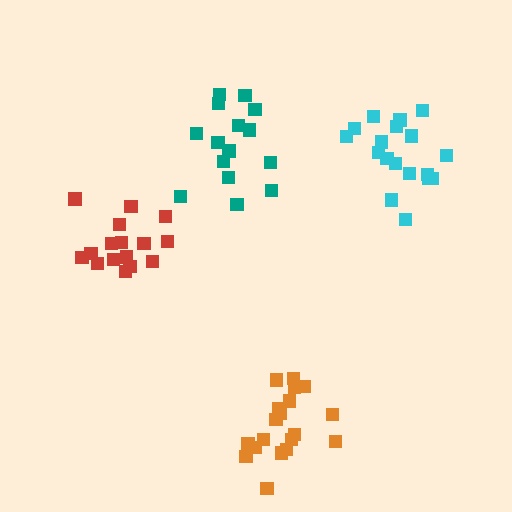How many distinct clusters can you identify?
There are 4 distinct clusters.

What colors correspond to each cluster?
The clusters are colored: cyan, red, teal, orange.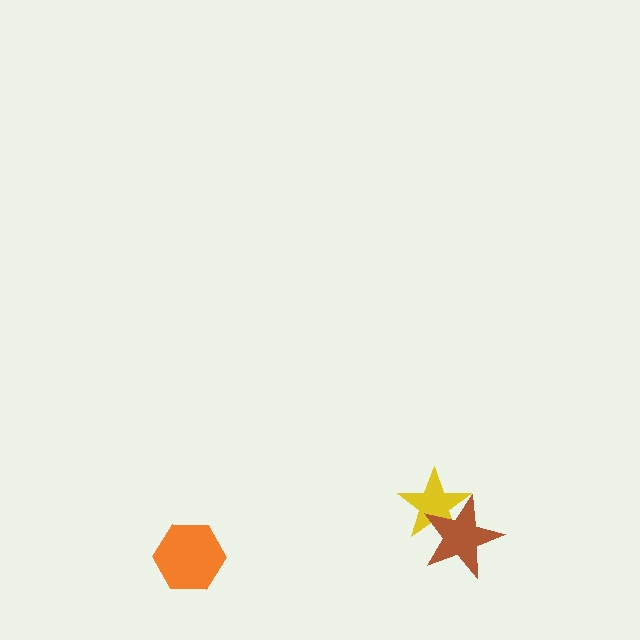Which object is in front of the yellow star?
The brown star is in front of the yellow star.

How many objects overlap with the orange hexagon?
0 objects overlap with the orange hexagon.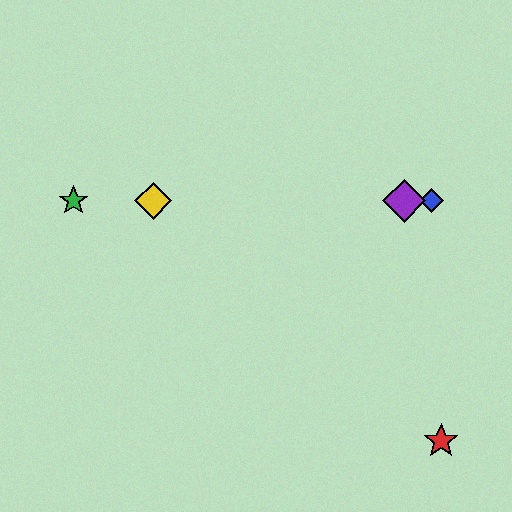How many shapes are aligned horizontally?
4 shapes (the blue diamond, the green star, the yellow diamond, the purple diamond) are aligned horizontally.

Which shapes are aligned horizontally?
The blue diamond, the green star, the yellow diamond, the purple diamond are aligned horizontally.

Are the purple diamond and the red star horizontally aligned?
No, the purple diamond is at y≈201 and the red star is at y≈441.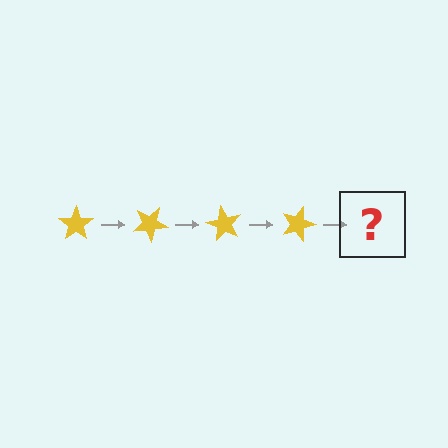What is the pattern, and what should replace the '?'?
The pattern is that the star rotates 30 degrees each step. The '?' should be a yellow star rotated 120 degrees.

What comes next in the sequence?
The next element should be a yellow star rotated 120 degrees.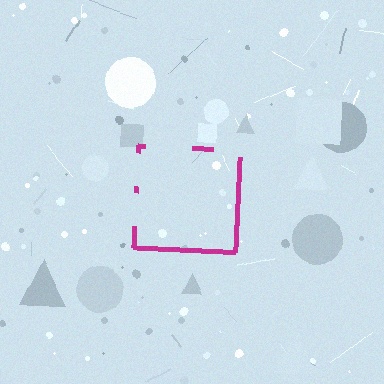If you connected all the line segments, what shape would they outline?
They would outline a square.